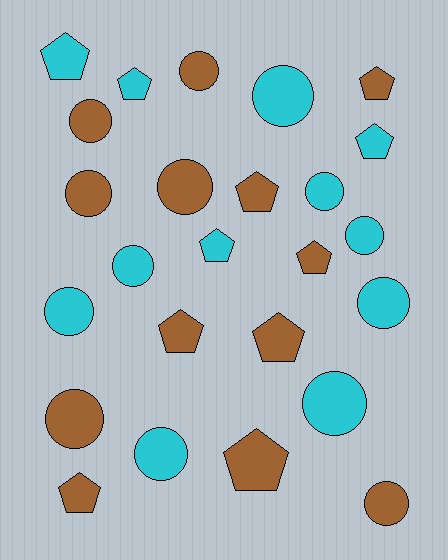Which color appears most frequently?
Brown, with 13 objects.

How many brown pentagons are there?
There are 7 brown pentagons.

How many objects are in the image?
There are 25 objects.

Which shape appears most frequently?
Circle, with 14 objects.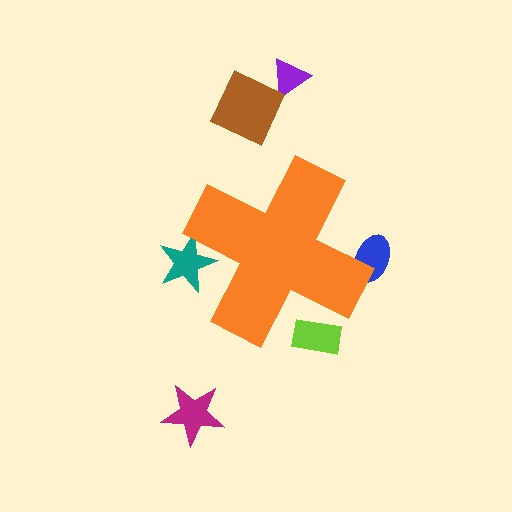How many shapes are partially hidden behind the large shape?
3 shapes are partially hidden.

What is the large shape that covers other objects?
An orange cross.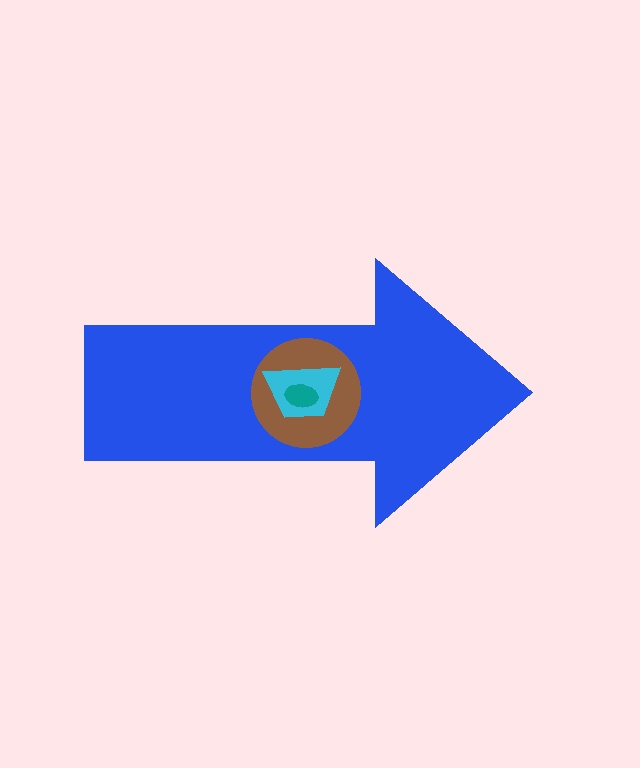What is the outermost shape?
The blue arrow.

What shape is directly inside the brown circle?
The cyan trapezoid.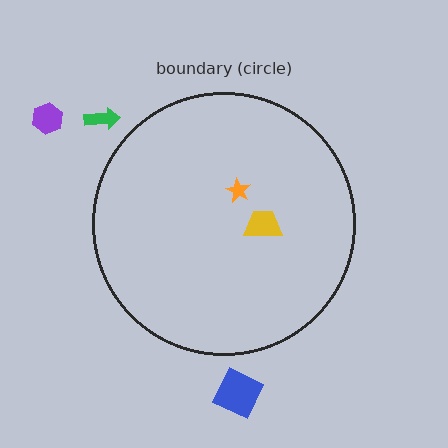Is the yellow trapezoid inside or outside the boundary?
Inside.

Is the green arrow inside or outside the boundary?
Outside.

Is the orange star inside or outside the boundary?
Inside.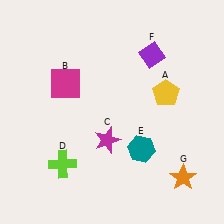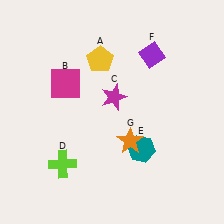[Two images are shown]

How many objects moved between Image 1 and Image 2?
3 objects moved between the two images.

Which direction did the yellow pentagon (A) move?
The yellow pentagon (A) moved left.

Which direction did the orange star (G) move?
The orange star (G) moved left.